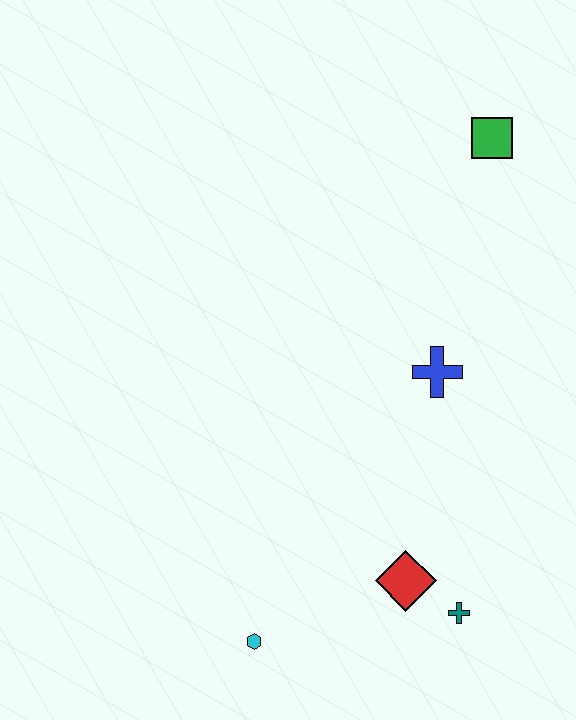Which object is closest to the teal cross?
The red diamond is closest to the teal cross.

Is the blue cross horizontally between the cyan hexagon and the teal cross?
Yes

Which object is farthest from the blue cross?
The cyan hexagon is farthest from the blue cross.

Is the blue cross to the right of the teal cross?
No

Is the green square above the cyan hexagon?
Yes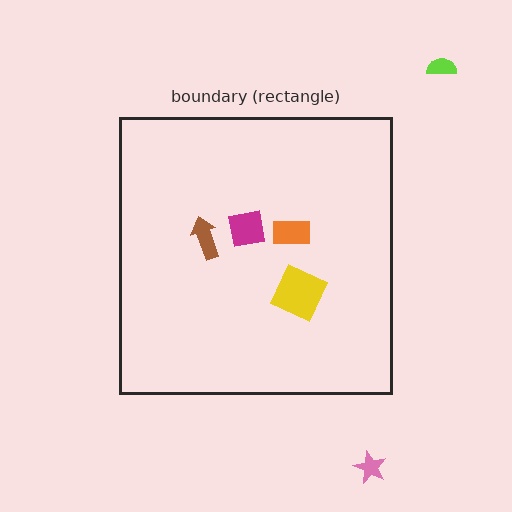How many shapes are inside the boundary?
4 inside, 2 outside.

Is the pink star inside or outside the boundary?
Outside.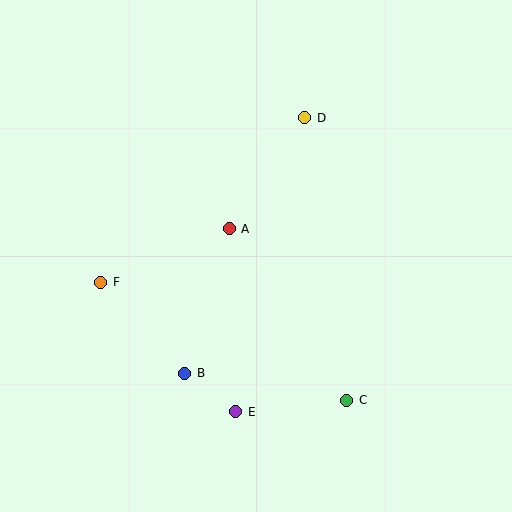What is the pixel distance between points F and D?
The distance between F and D is 262 pixels.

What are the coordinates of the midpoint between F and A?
The midpoint between F and A is at (165, 255).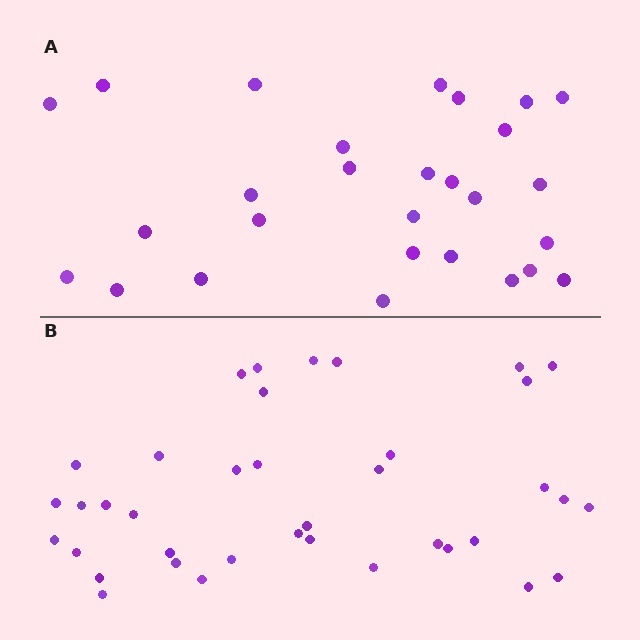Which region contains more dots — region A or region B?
Region B (the bottom region) has more dots.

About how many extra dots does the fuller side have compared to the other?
Region B has roughly 10 or so more dots than region A.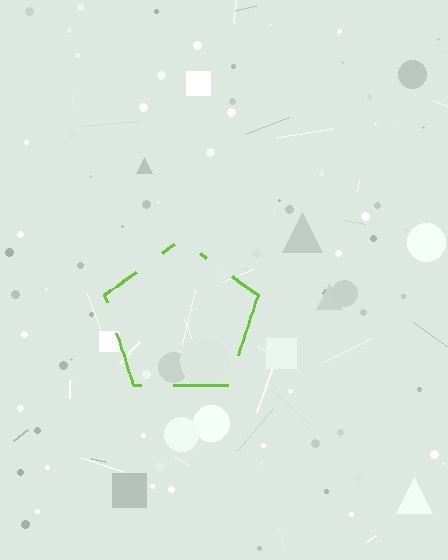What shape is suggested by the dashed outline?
The dashed outline suggests a pentagon.